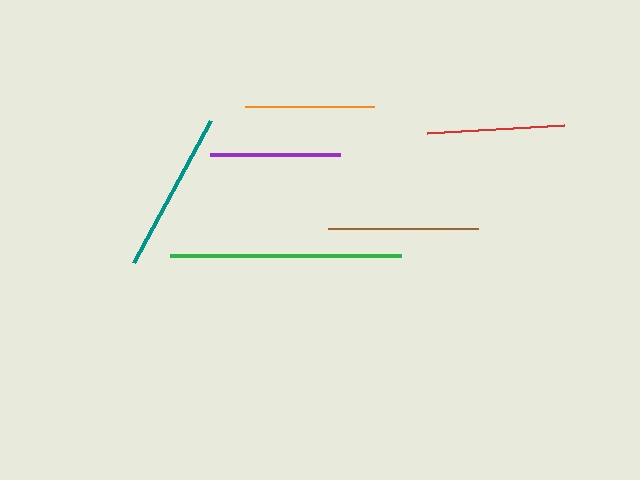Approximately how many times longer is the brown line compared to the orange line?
The brown line is approximately 1.2 times the length of the orange line.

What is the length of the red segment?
The red segment is approximately 138 pixels long.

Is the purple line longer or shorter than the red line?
The red line is longer than the purple line.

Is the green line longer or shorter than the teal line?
The green line is longer than the teal line.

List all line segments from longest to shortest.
From longest to shortest: green, teal, brown, red, orange, purple.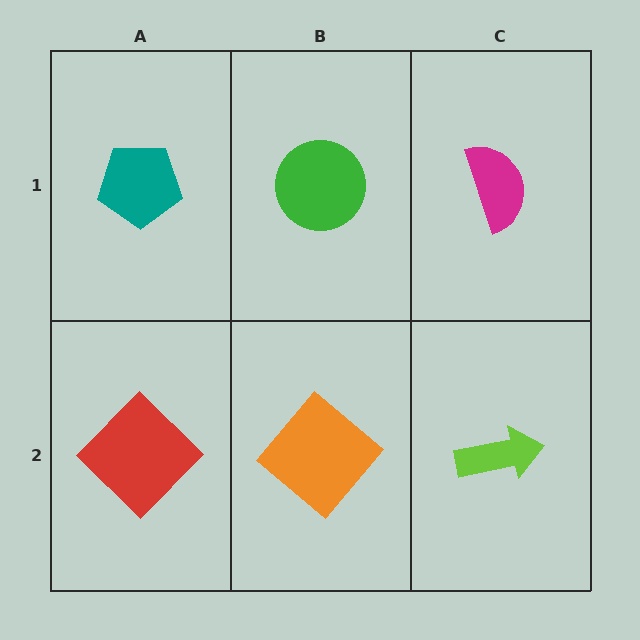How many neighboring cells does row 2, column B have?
3.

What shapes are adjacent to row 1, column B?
An orange diamond (row 2, column B), a teal pentagon (row 1, column A), a magenta semicircle (row 1, column C).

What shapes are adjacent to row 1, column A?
A red diamond (row 2, column A), a green circle (row 1, column B).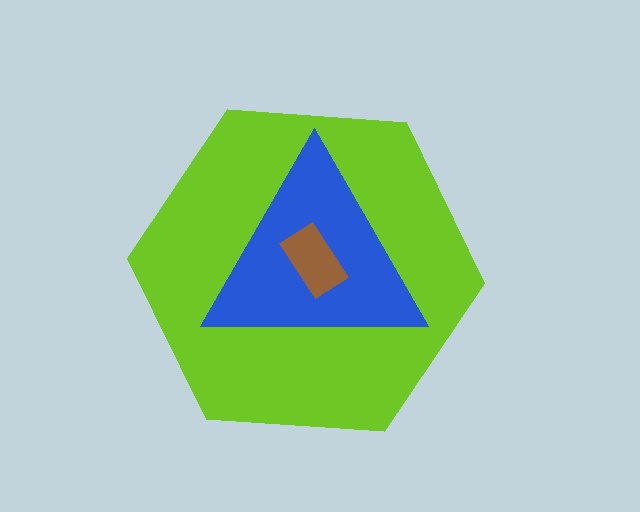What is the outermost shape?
The lime hexagon.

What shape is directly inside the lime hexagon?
The blue triangle.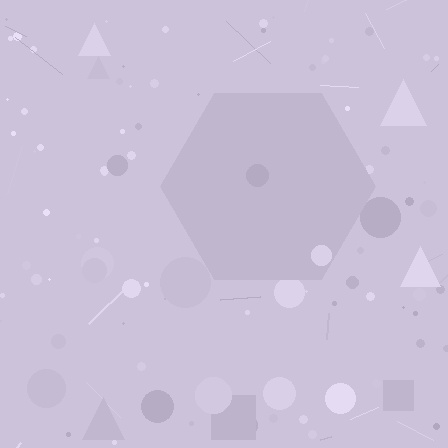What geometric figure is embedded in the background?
A hexagon is embedded in the background.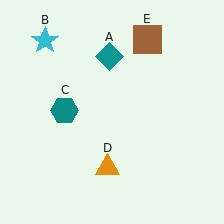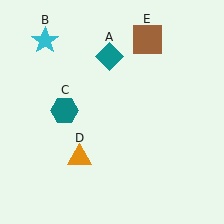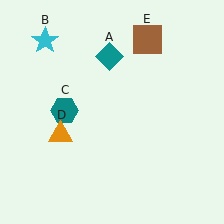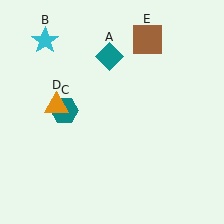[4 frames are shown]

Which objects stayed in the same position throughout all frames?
Teal diamond (object A) and cyan star (object B) and teal hexagon (object C) and brown square (object E) remained stationary.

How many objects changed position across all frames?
1 object changed position: orange triangle (object D).